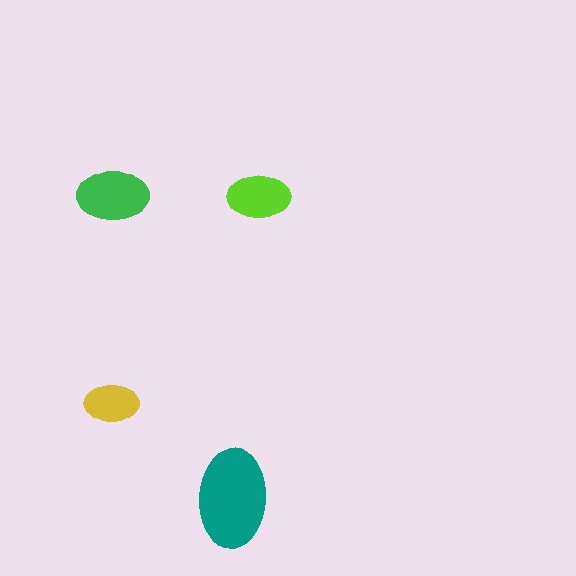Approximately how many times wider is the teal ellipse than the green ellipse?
About 1.5 times wider.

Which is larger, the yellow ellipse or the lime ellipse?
The lime one.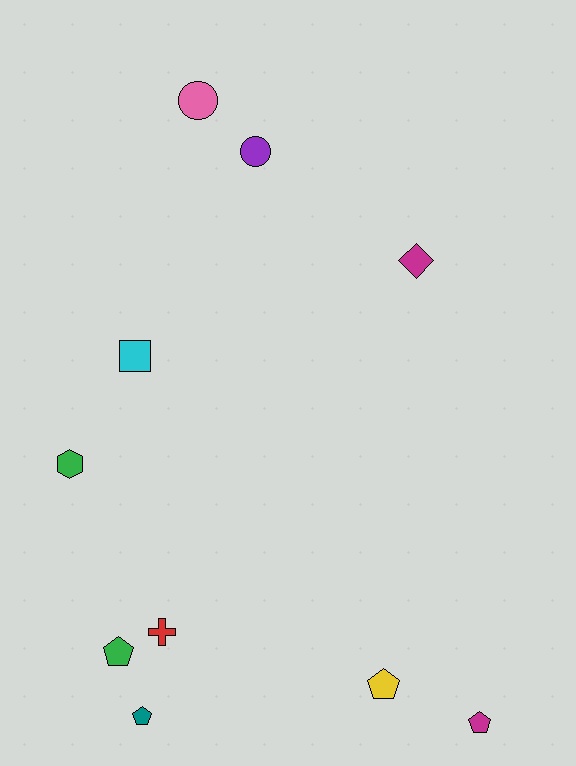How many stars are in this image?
There are no stars.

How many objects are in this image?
There are 10 objects.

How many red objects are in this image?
There is 1 red object.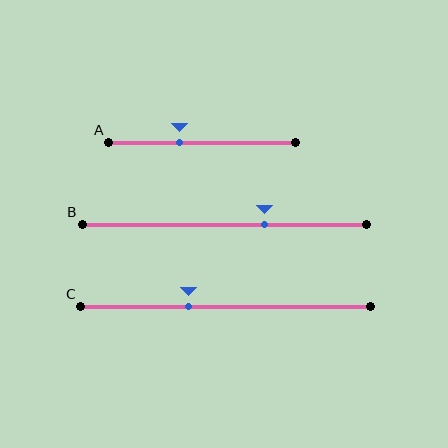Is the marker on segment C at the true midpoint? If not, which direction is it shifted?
No, the marker on segment C is shifted to the left by about 13% of the segment length.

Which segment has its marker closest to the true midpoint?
Segment A has its marker closest to the true midpoint.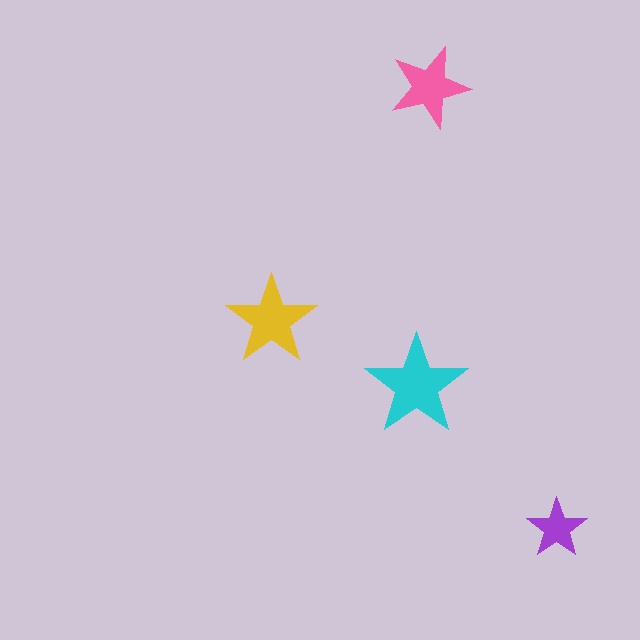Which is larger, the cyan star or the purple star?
The cyan one.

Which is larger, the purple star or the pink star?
The pink one.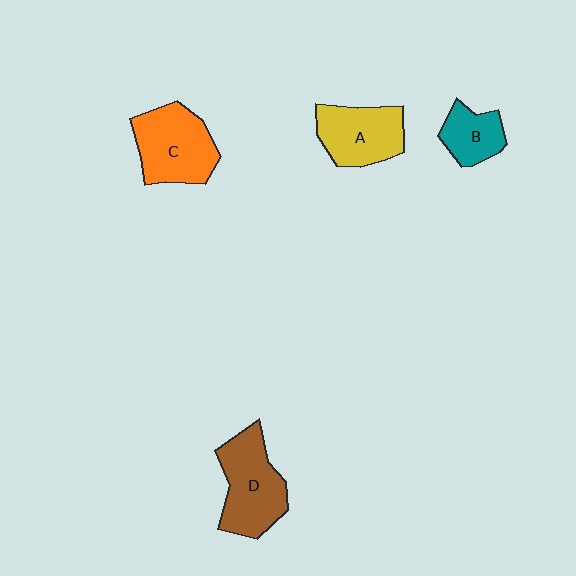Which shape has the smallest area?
Shape B (teal).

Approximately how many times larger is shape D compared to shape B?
Approximately 1.8 times.